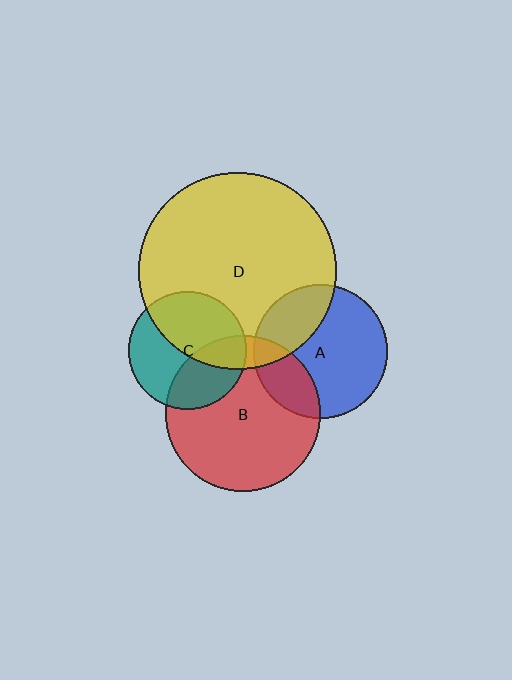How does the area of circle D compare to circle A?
Approximately 2.2 times.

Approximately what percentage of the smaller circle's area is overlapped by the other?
Approximately 10%.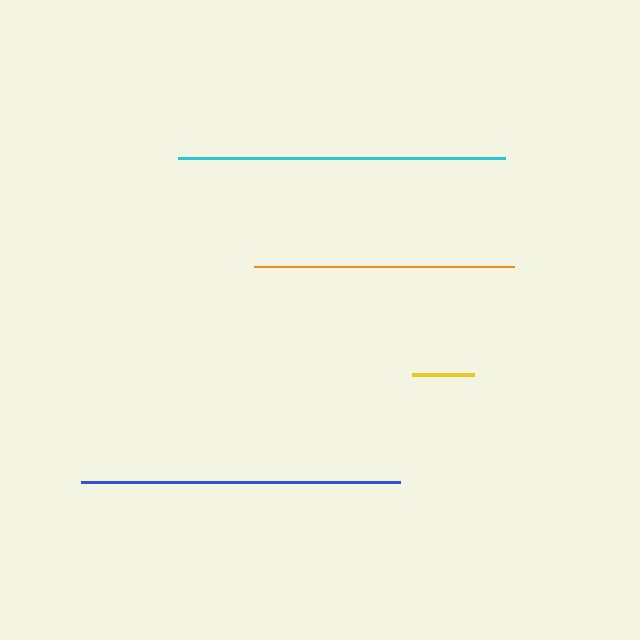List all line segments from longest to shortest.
From longest to shortest: cyan, blue, orange, yellow.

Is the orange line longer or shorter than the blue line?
The blue line is longer than the orange line.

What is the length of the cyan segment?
The cyan segment is approximately 327 pixels long.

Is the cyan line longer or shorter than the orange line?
The cyan line is longer than the orange line.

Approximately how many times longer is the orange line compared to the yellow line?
The orange line is approximately 4.2 times the length of the yellow line.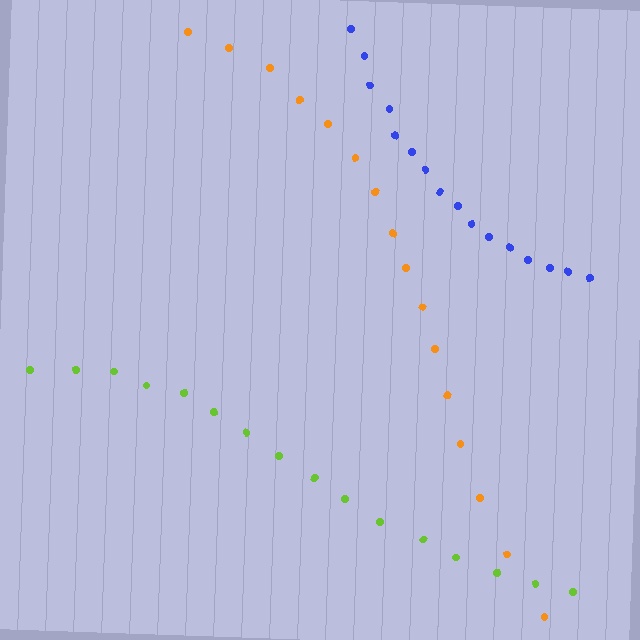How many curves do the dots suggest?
There are 3 distinct paths.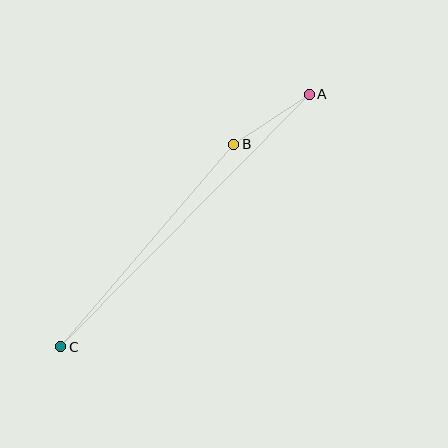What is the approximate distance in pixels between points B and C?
The distance between B and C is approximately 266 pixels.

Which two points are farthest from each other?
Points A and C are farthest from each other.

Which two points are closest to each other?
Points A and B are closest to each other.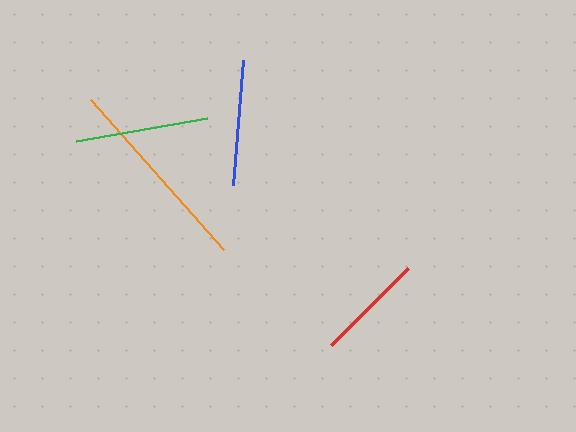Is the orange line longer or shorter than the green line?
The orange line is longer than the green line.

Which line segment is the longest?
The orange line is the longest at approximately 201 pixels.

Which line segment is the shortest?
The red line is the shortest at approximately 109 pixels.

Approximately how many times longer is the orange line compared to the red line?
The orange line is approximately 1.8 times the length of the red line.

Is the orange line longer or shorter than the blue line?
The orange line is longer than the blue line.